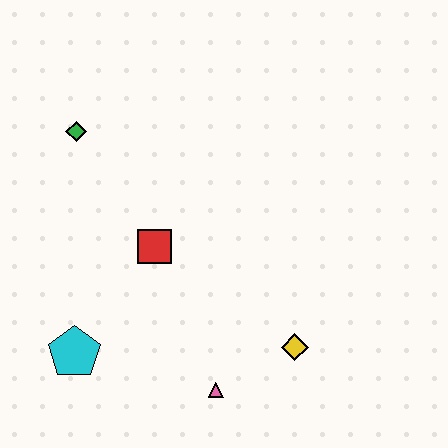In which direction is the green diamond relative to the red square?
The green diamond is above the red square.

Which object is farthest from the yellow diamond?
The green diamond is farthest from the yellow diamond.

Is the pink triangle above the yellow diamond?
No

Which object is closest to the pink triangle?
The yellow diamond is closest to the pink triangle.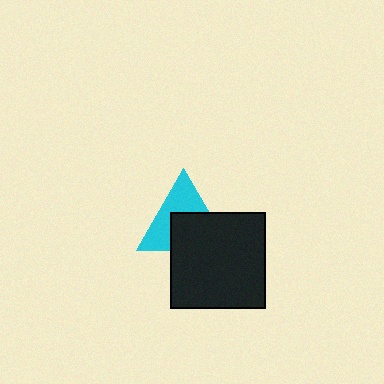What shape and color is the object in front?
The object in front is a black square.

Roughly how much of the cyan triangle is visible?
About half of it is visible (roughly 50%).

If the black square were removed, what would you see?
You would see the complete cyan triangle.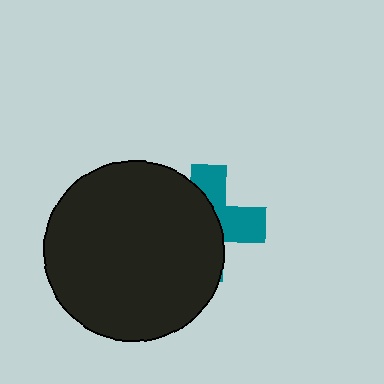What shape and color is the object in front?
The object in front is a black circle.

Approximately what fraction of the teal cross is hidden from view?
Roughly 60% of the teal cross is hidden behind the black circle.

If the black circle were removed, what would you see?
You would see the complete teal cross.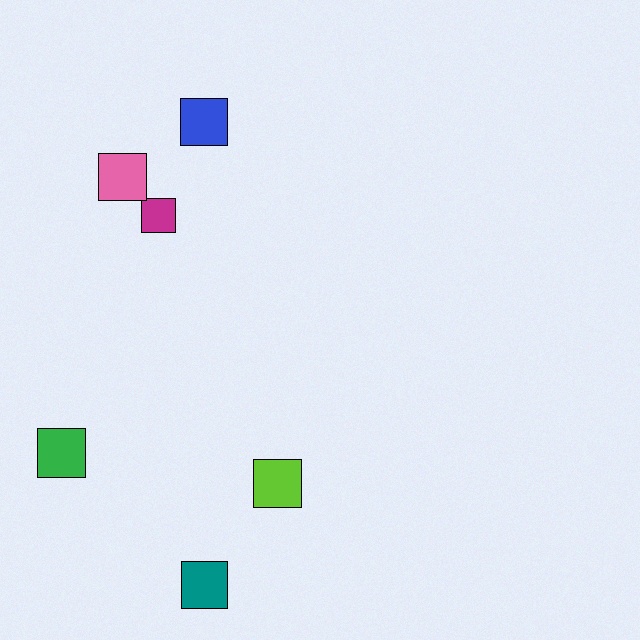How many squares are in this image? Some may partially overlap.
There are 6 squares.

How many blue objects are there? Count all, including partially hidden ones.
There is 1 blue object.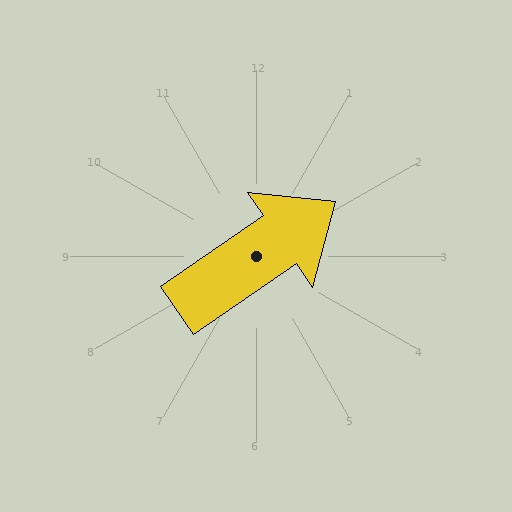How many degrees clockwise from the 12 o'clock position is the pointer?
Approximately 55 degrees.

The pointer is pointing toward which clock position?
Roughly 2 o'clock.